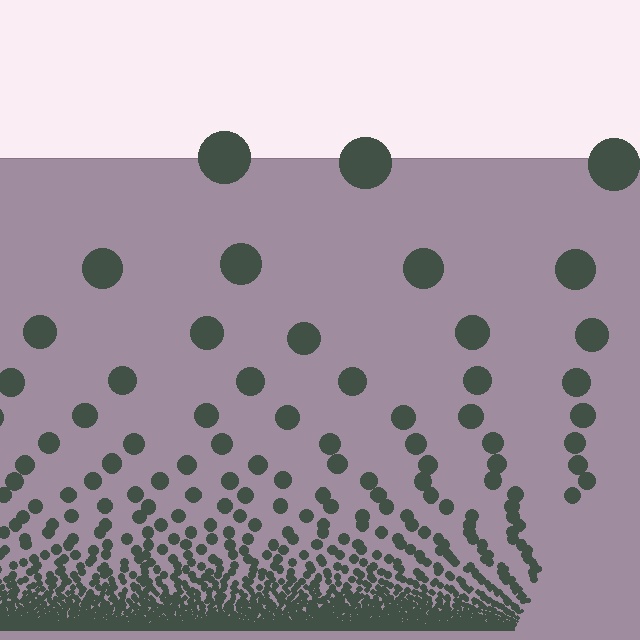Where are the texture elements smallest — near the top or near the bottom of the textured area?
Near the bottom.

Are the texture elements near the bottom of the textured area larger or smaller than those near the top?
Smaller. The gradient is inverted — elements near the bottom are smaller and denser.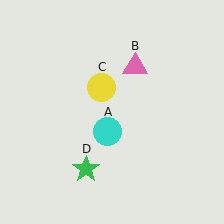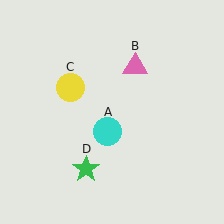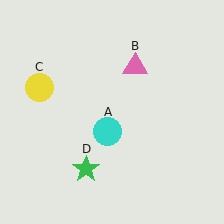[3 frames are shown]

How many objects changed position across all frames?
1 object changed position: yellow circle (object C).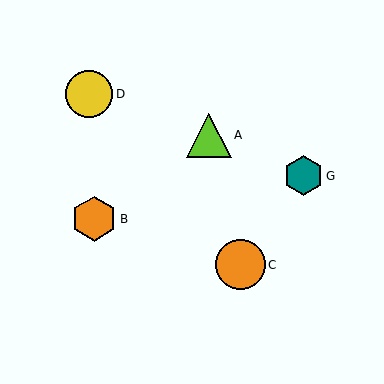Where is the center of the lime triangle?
The center of the lime triangle is at (209, 135).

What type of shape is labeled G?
Shape G is a teal hexagon.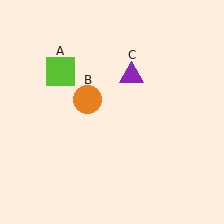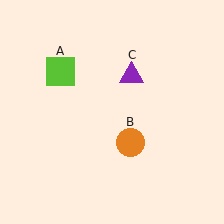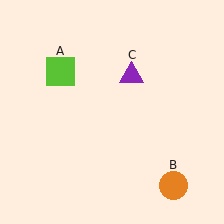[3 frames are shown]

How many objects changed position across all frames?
1 object changed position: orange circle (object B).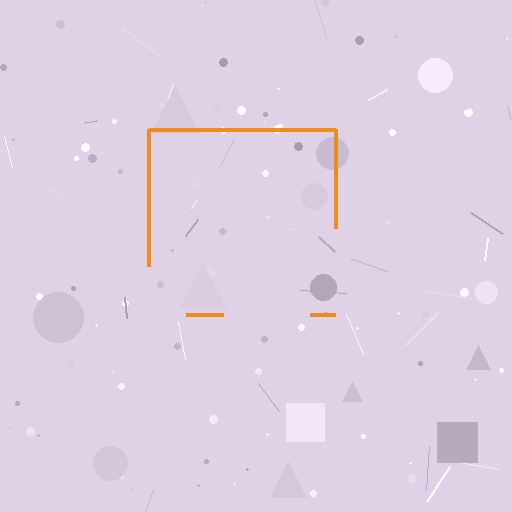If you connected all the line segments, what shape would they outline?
They would outline a square.